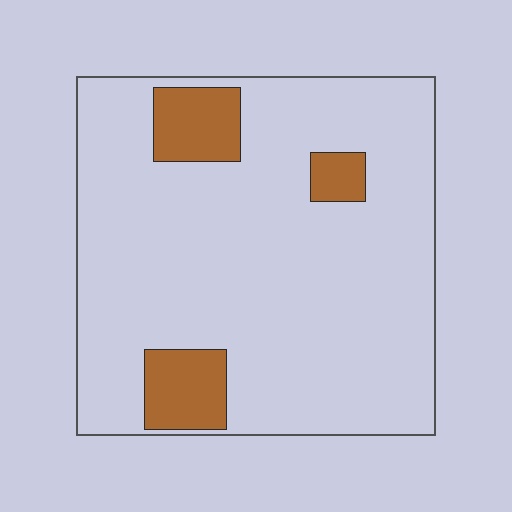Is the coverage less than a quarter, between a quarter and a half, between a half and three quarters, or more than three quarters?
Less than a quarter.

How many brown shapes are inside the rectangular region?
3.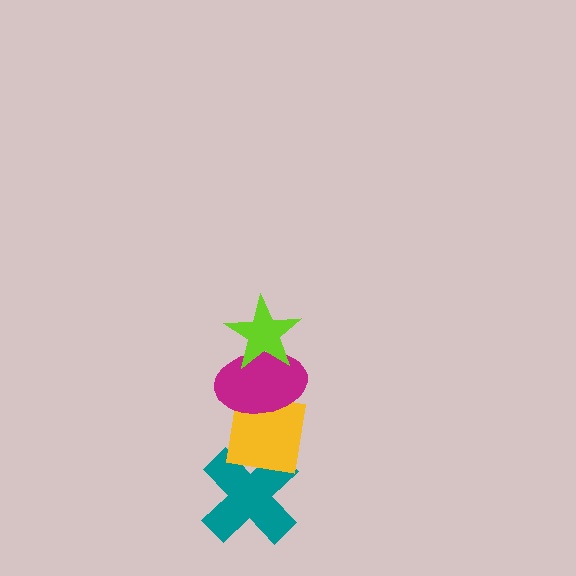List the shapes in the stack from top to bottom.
From top to bottom: the lime star, the magenta ellipse, the yellow square, the teal cross.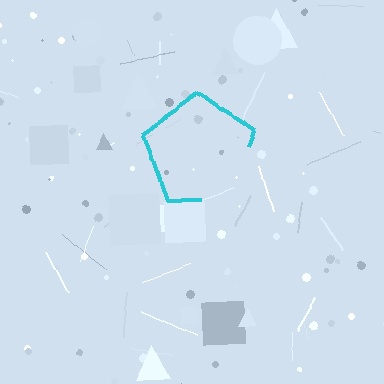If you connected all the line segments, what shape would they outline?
They would outline a pentagon.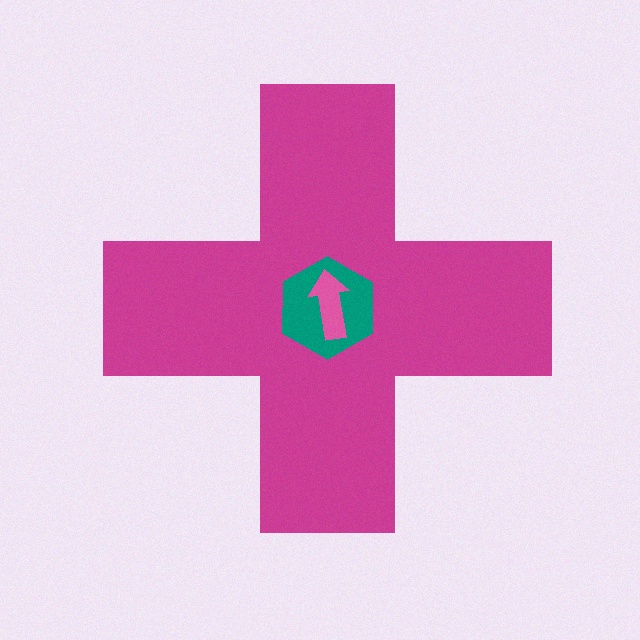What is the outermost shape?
The magenta cross.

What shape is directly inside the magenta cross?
The teal hexagon.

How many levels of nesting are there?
3.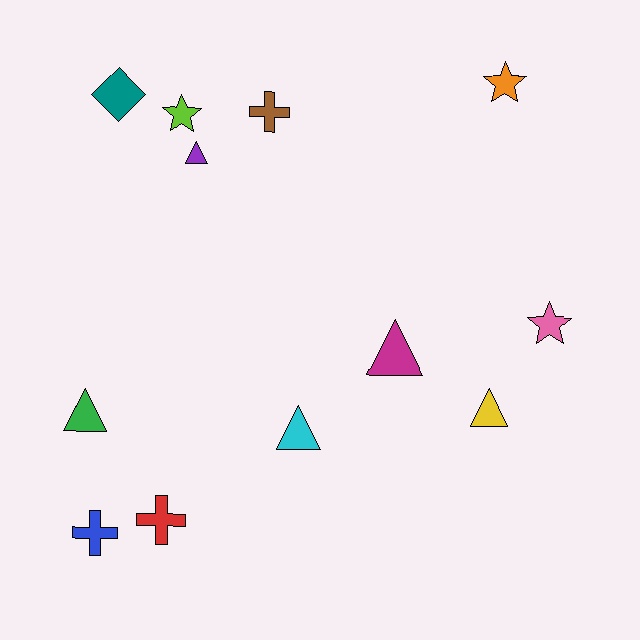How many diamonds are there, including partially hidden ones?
There is 1 diamond.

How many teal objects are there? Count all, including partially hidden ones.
There is 1 teal object.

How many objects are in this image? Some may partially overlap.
There are 12 objects.